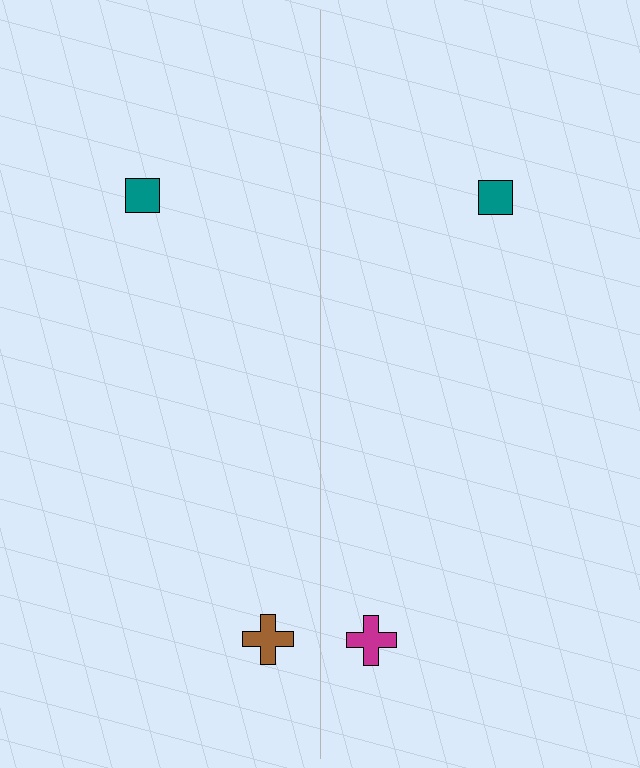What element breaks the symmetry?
The magenta cross on the right side breaks the symmetry — its mirror counterpart is brown.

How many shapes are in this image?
There are 4 shapes in this image.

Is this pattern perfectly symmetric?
No, the pattern is not perfectly symmetric. The magenta cross on the right side breaks the symmetry — its mirror counterpart is brown.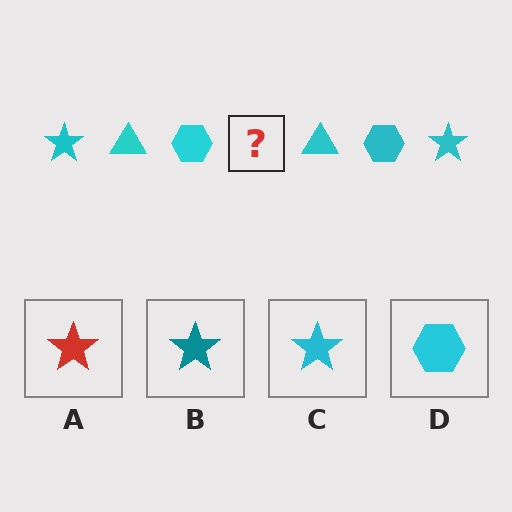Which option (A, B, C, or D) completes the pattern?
C.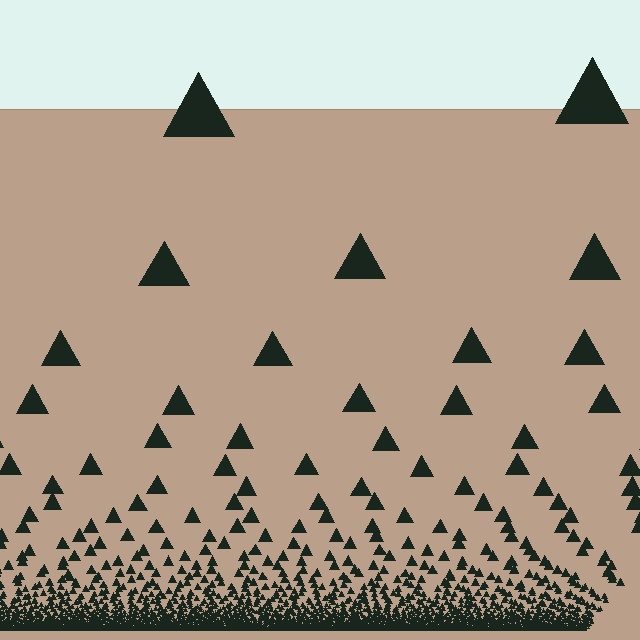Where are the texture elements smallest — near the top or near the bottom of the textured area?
Near the bottom.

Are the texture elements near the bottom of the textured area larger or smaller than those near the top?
Smaller. The gradient is inverted — elements near the bottom are smaller and denser.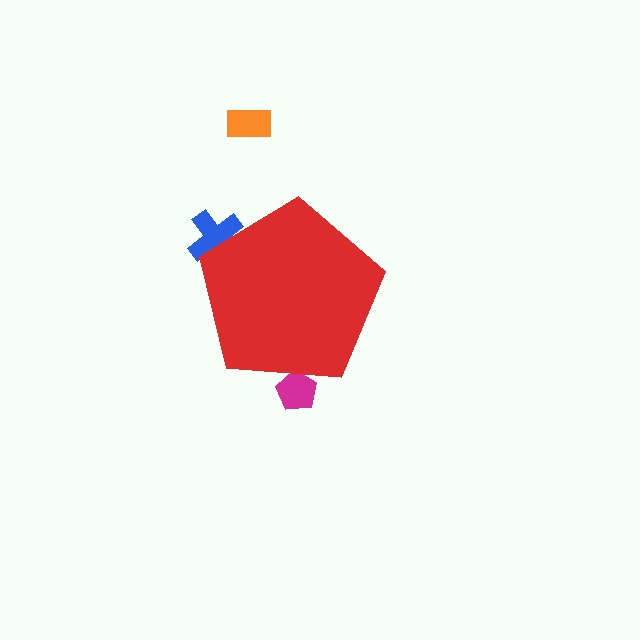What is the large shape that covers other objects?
A red pentagon.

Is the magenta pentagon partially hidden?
Yes, the magenta pentagon is partially hidden behind the red pentagon.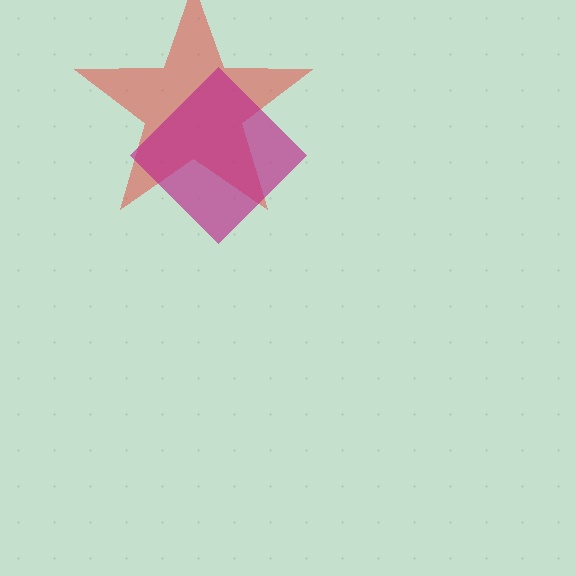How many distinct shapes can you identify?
There are 2 distinct shapes: a red star, a magenta diamond.